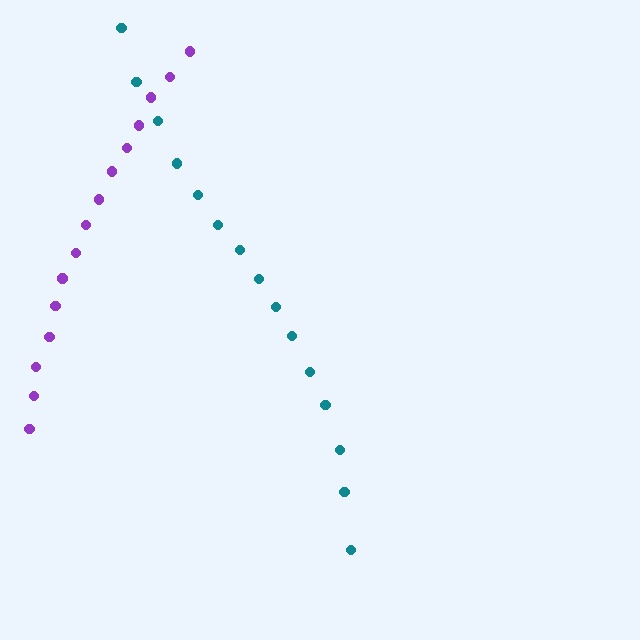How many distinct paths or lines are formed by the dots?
There are 2 distinct paths.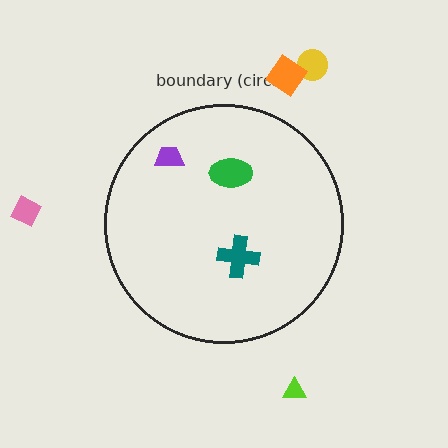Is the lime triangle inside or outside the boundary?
Outside.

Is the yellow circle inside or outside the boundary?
Outside.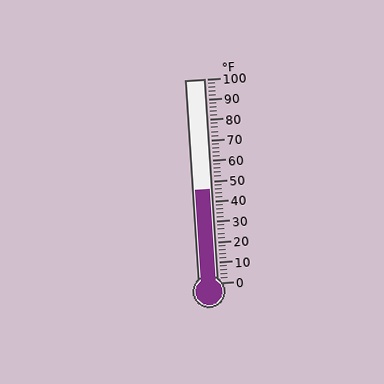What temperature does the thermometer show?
The thermometer shows approximately 46°F.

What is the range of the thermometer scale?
The thermometer scale ranges from 0°F to 100°F.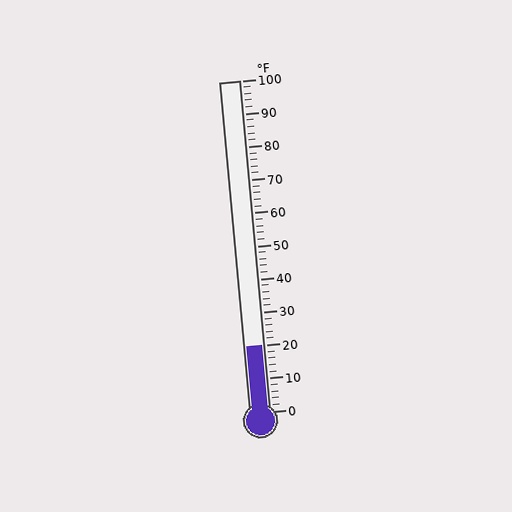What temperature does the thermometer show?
The thermometer shows approximately 20°F.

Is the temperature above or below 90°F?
The temperature is below 90°F.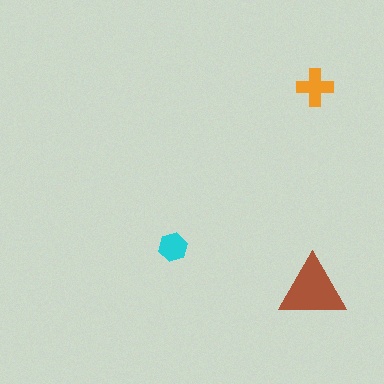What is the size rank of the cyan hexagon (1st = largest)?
3rd.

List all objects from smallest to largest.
The cyan hexagon, the orange cross, the brown triangle.